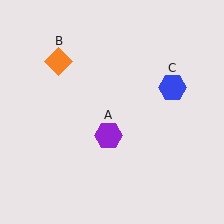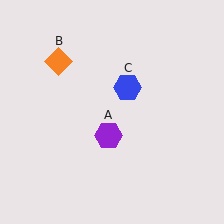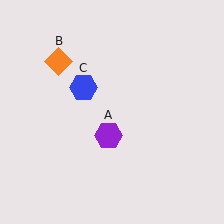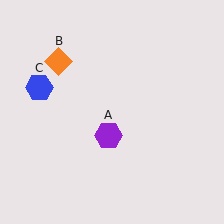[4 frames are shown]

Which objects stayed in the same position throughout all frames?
Purple hexagon (object A) and orange diamond (object B) remained stationary.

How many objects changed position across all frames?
1 object changed position: blue hexagon (object C).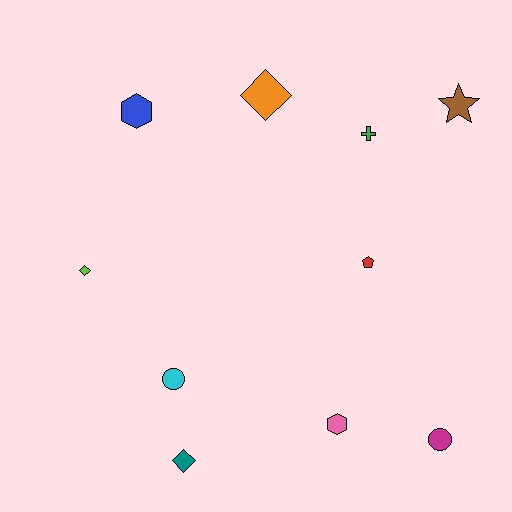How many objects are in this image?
There are 10 objects.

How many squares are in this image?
There are no squares.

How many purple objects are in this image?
There are no purple objects.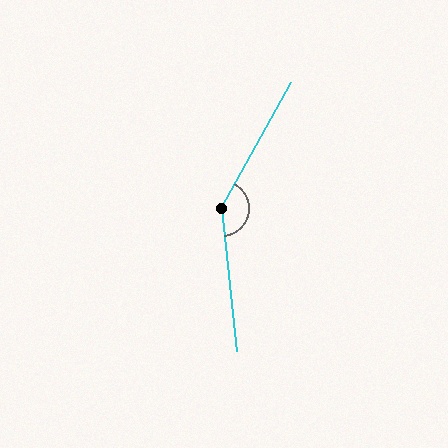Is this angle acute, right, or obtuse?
It is obtuse.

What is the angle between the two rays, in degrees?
Approximately 145 degrees.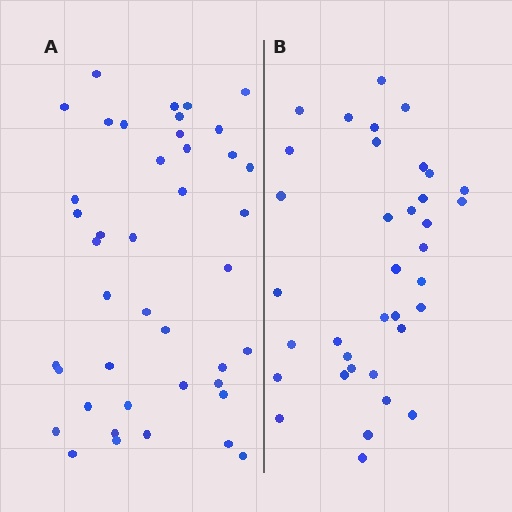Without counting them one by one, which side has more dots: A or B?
Region A (the left region) has more dots.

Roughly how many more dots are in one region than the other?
Region A has about 6 more dots than region B.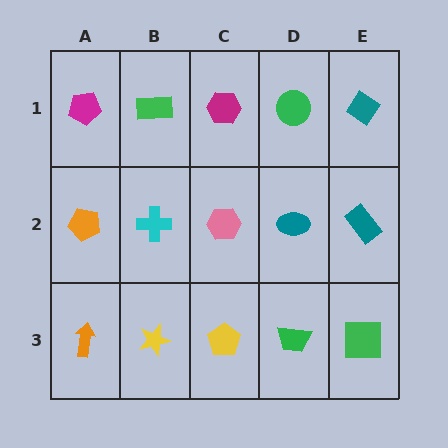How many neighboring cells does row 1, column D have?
3.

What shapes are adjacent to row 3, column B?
A cyan cross (row 2, column B), an orange arrow (row 3, column A), a yellow pentagon (row 3, column C).